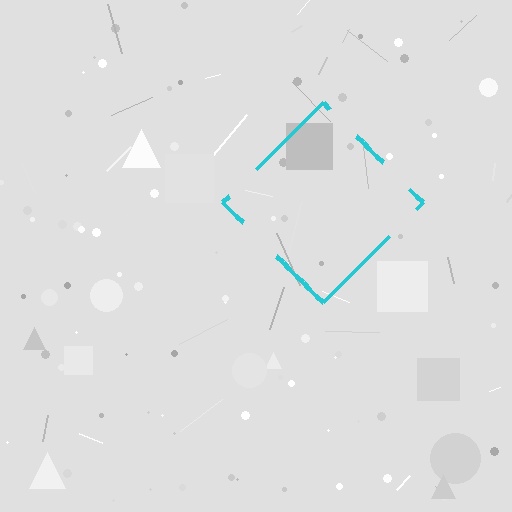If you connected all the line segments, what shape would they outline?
They would outline a diamond.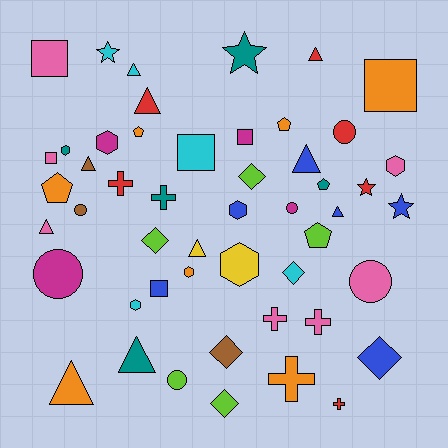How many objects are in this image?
There are 50 objects.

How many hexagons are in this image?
There are 7 hexagons.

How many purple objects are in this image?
There are no purple objects.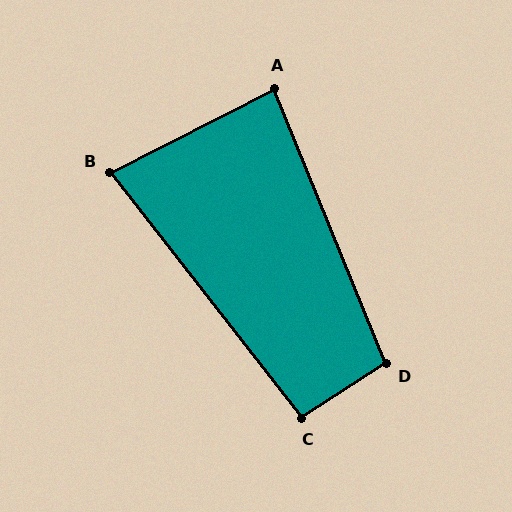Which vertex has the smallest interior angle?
B, at approximately 79 degrees.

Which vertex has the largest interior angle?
D, at approximately 101 degrees.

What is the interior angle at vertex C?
Approximately 95 degrees (approximately right).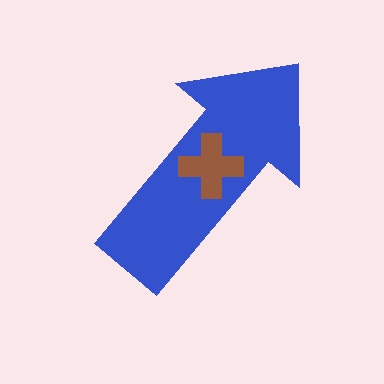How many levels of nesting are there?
2.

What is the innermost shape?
The brown cross.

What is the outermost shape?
The blue arrow.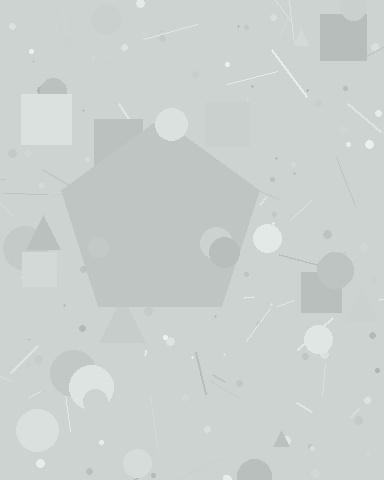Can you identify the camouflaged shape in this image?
The camouflaged shape is a pentagon.